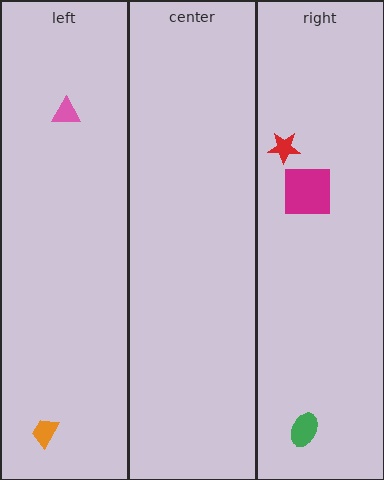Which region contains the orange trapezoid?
The left region.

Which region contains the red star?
The right region.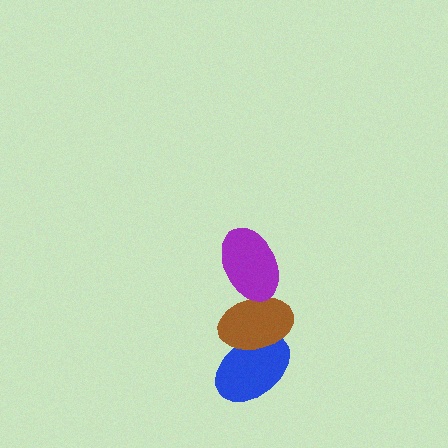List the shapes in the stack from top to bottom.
From top to bottom: the purple ellipse, the brown ellipse, the blue ellipse.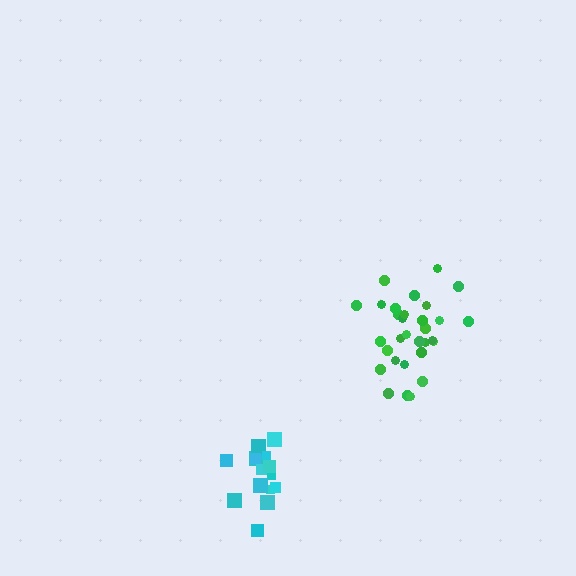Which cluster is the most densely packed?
Green.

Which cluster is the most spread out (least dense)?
Cyan.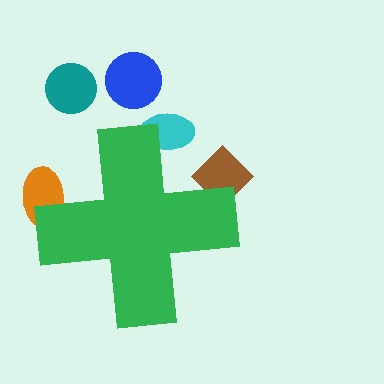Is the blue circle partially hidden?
No, the blue circle is fully visible.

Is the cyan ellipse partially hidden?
Yes, the cyan ellipse is partially hidden behind the green cross.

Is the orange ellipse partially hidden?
Yes, the orange ellipse is partially hidden behind the green cross.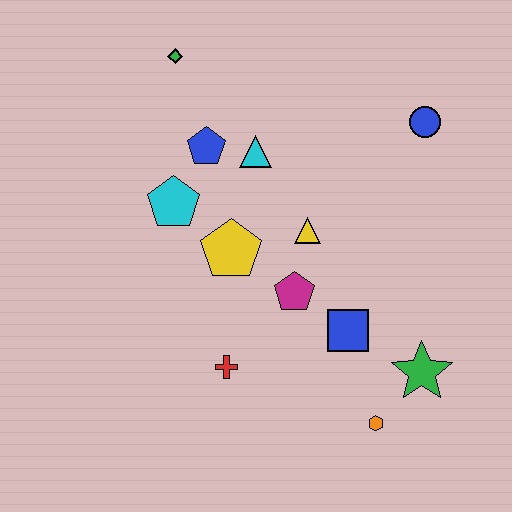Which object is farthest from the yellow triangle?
The green diamond is farthest from the yellow triangle.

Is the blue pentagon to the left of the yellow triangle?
Yes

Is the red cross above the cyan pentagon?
No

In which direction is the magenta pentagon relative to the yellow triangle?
The magenta pentagon is below the yellow triangle.